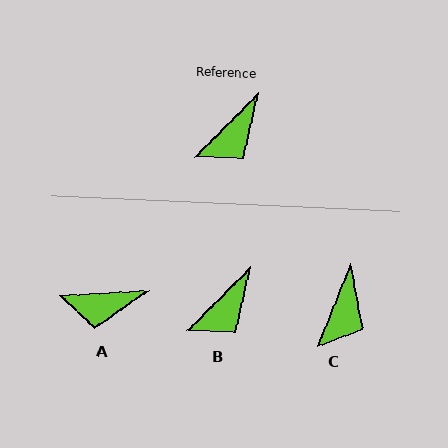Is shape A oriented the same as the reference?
No, it is off by about 42 degrees.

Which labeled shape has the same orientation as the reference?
B.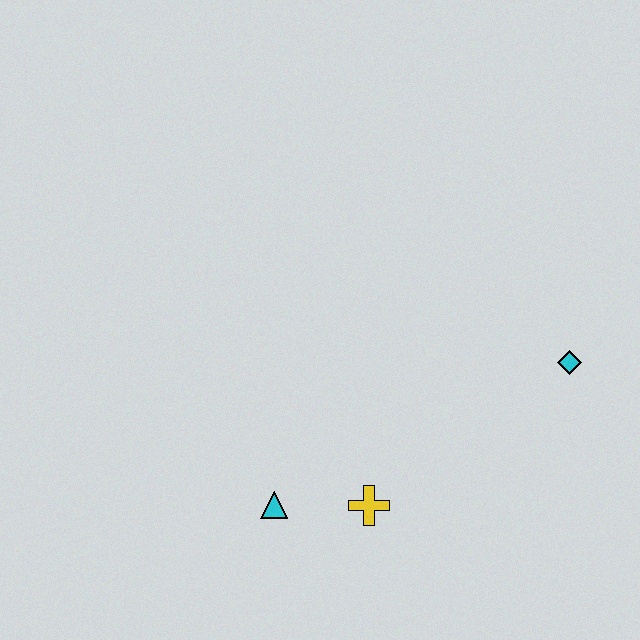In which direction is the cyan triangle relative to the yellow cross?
The cyan triangle is to the left of the yellow cross.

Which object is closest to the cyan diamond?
The yellow cross is closest to the cyan diamond.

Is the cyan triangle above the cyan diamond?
No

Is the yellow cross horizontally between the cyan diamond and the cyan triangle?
Yes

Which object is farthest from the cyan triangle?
The cyan diamond is farthest from the cyan triangle.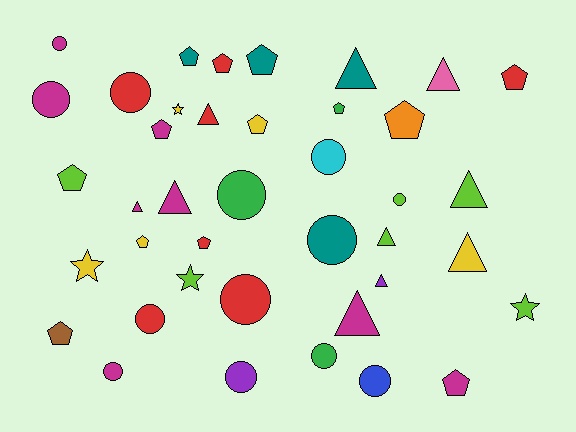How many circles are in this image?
There are 13 circles.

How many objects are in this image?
There are 40 objects.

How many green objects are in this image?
There are 3 green objects.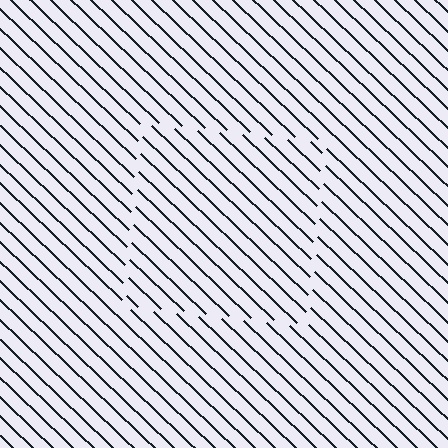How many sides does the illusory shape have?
4 sides — the line-ends trace a square.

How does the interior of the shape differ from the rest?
The interior of the shape contains the same grating, shifted by half a period — the contour is defined by the phase discontinuity where line-ends from the inner and outer gratings abut.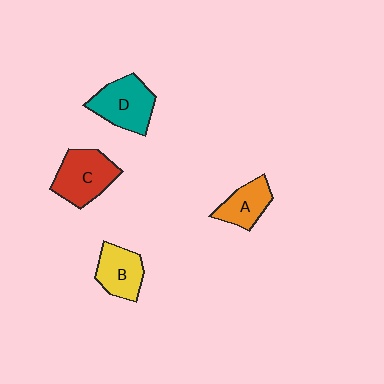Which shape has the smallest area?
Shape A (orange).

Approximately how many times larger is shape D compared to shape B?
Approximately 1.3 times.